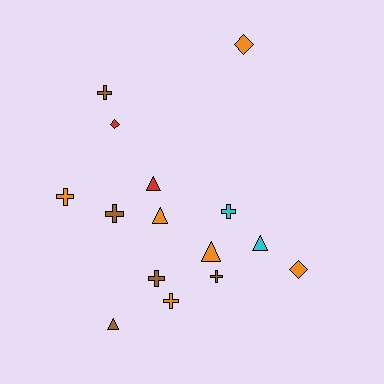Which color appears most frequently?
Orange, with 6 objects.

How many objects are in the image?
There are 15 objects.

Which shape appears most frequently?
Cross, with 7 objects.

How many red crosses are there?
There are no red crosses.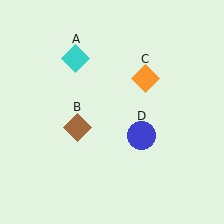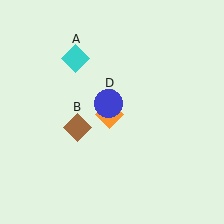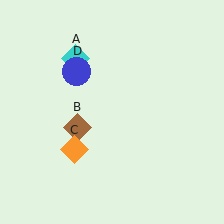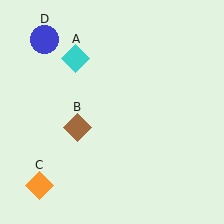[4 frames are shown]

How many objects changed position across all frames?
2 objects changed position: orange diamond (object C), blue circle (object D).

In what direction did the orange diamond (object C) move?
The orange diamond (object C) moved down and to the left.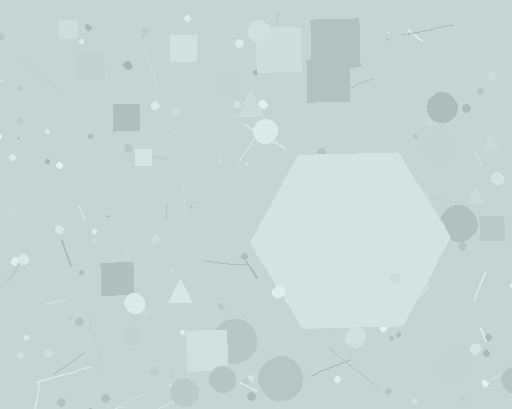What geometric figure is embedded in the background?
A hexagon is embedded in the background.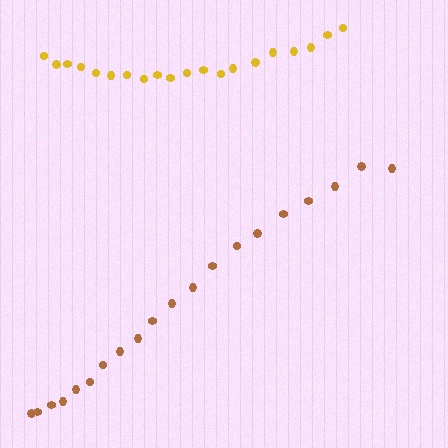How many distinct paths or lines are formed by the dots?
There are 2 distinct paths.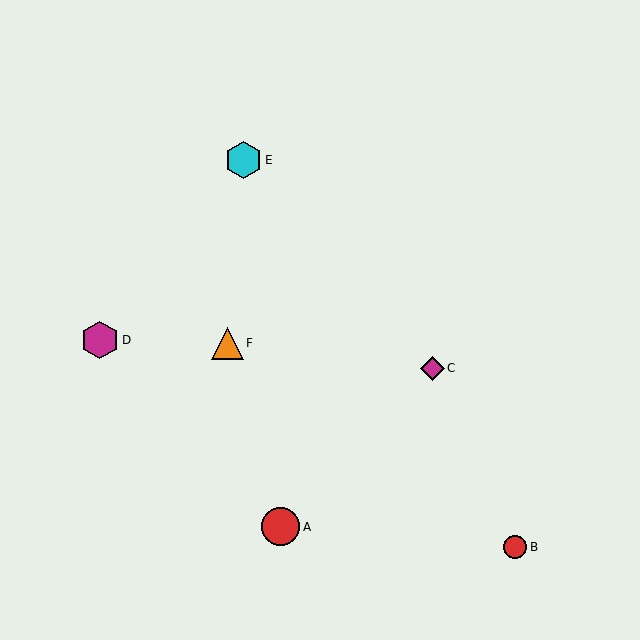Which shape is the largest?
The red circle (labeled A) is the largest.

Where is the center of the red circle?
The center of the red circle is at (280, 527).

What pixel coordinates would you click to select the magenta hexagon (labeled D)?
Click at (100, 340) to select the magenta hexagon D.